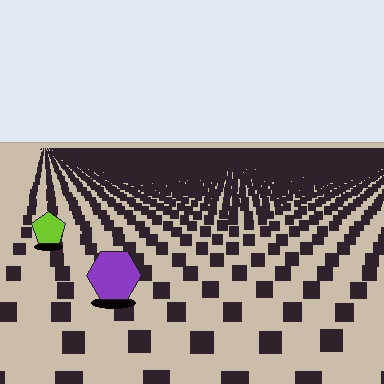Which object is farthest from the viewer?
The lime pentagon is farthest from the viewer. It appears smaller and the ground texture around it is denser.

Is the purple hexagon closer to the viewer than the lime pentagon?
Yes. The purple hexagon is closer — you can tell from the texture gradient: the ground texture is coarser near it.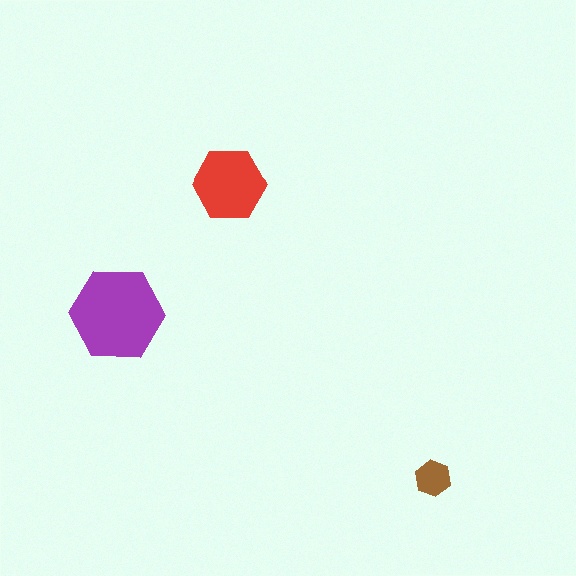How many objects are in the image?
There are 3 objects in the image.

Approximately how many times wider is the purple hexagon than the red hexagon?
About 1.5 times wider.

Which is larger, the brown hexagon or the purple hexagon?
The purple one.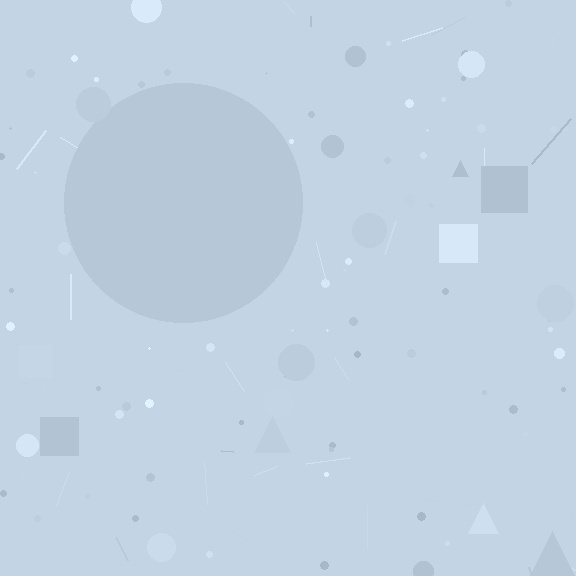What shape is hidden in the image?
A circle is hidden in the image.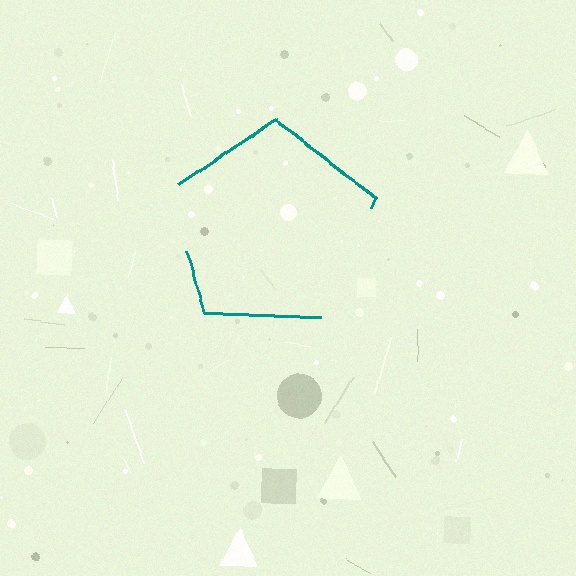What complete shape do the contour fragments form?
The contour fragments form a pentagon.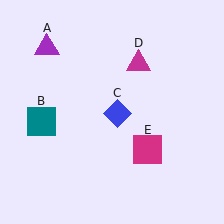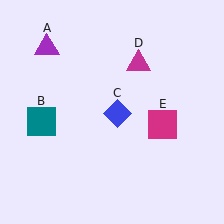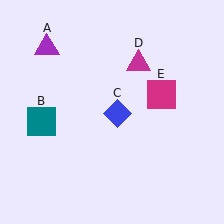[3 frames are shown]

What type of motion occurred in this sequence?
The magenta square (object E) rotated counterclockwise around the center of the scene.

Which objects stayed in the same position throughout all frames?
Purple triangle (object A) and teal square (object B) and blue diamond (object C) and magenta triangle (object D) remained stationary.